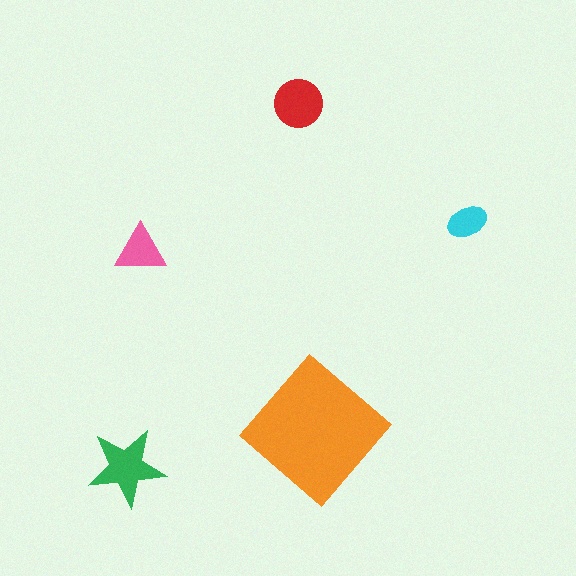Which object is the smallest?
The cyan ellipse.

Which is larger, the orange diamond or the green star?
The orange diamond.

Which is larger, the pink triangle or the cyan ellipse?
The pink triangle.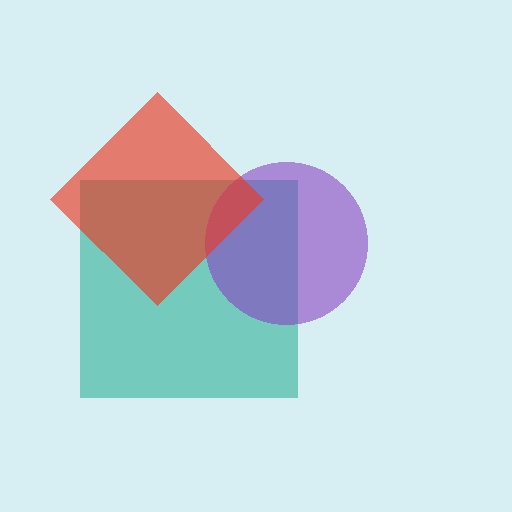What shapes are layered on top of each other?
The layered shapes are: a teal square, a purple circle, a red diamond.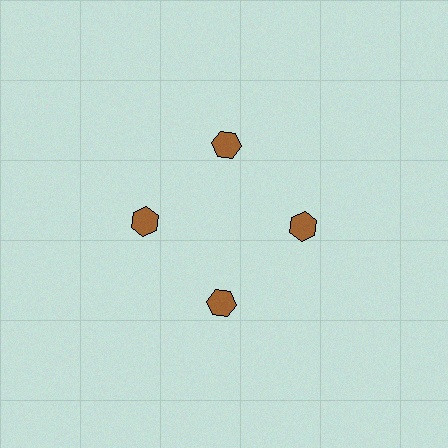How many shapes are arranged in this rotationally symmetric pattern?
There are 4 shapes, arranged in 4 groups of 1.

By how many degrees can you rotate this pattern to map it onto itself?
The pattern maps onto itself every 90 degrees of rotation.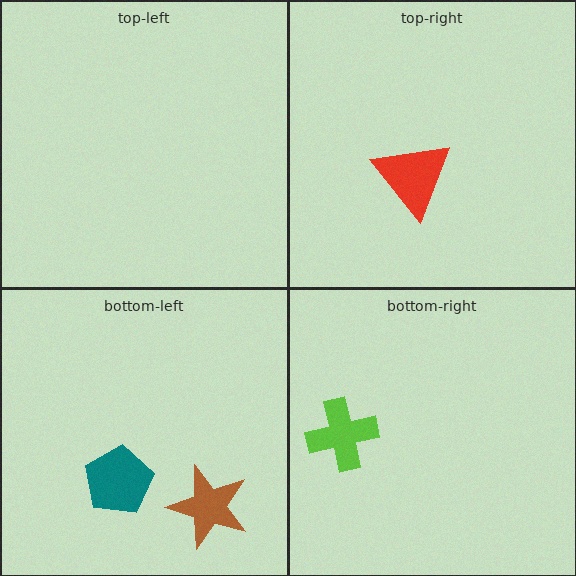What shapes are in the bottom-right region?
The lime cross.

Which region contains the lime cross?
The bottom-right region.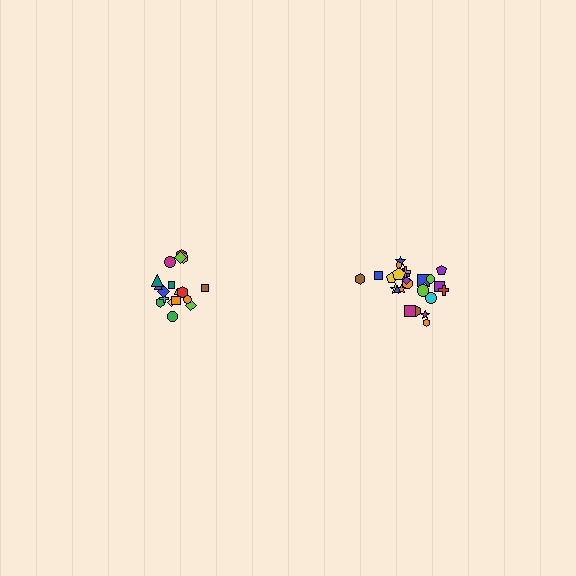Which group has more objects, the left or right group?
The right group.